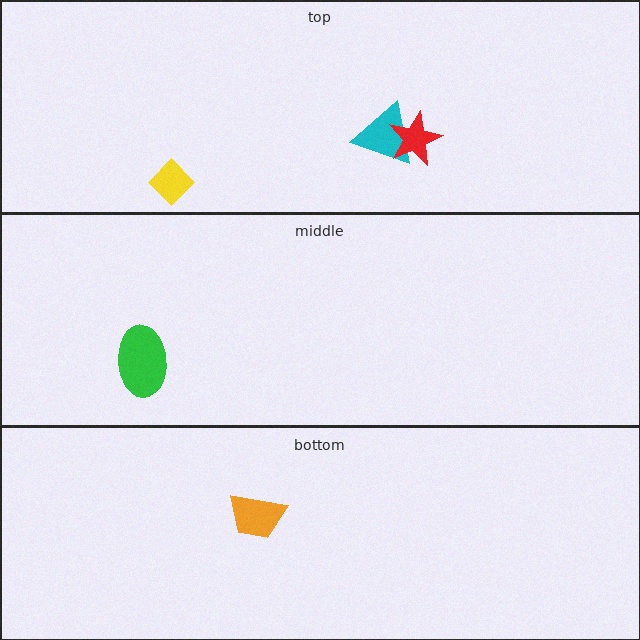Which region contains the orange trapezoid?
The bottom region.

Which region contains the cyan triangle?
The top region.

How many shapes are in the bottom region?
1.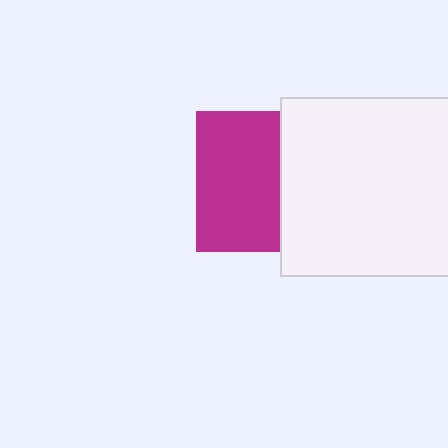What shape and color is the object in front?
The object in front is a white square.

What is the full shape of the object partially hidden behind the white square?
The partially hidden object is a magenta square.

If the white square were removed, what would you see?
You would see the complete magenta square.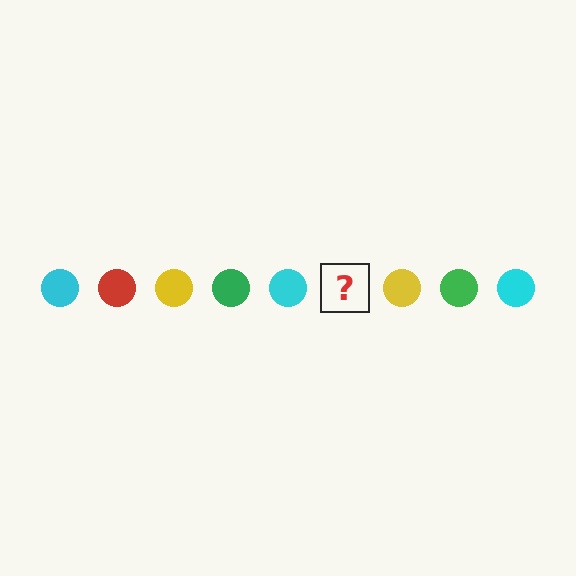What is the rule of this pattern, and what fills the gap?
The rule is that the pattern cycles through cyan, red, yellow, green circles. The gap should be filled with a red circle.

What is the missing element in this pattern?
The missing element is a red circle.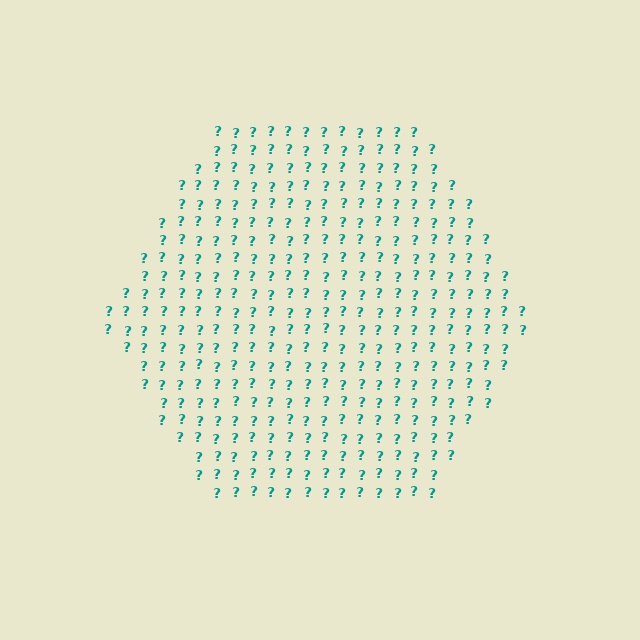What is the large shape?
The large shape is a hexagon.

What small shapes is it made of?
It is made of small question marks.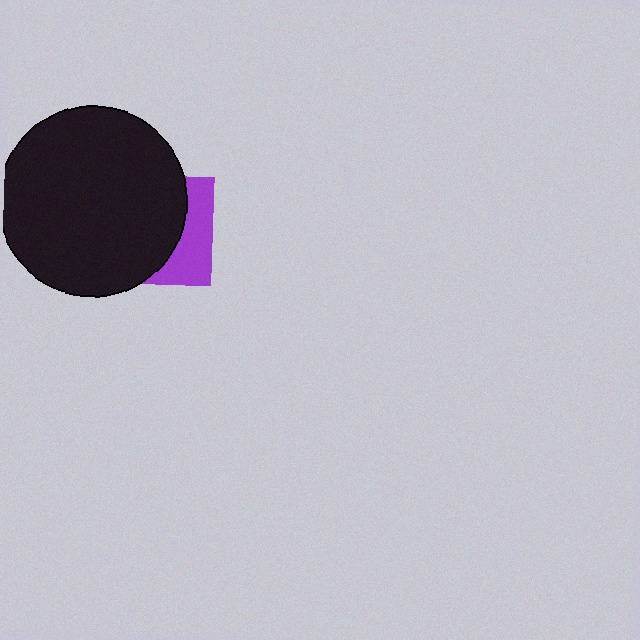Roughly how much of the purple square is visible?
A small part of it is visible (roughly 33%).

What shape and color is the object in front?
The object in front is a black circle.